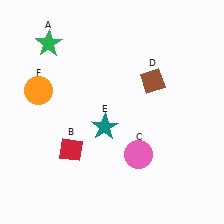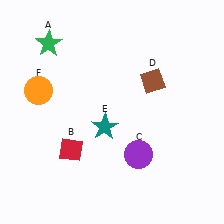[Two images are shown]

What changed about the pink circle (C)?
In Image 1, C is pink. In Image 2, it changed to purple.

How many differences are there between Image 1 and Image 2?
There is 1 difference between the two images.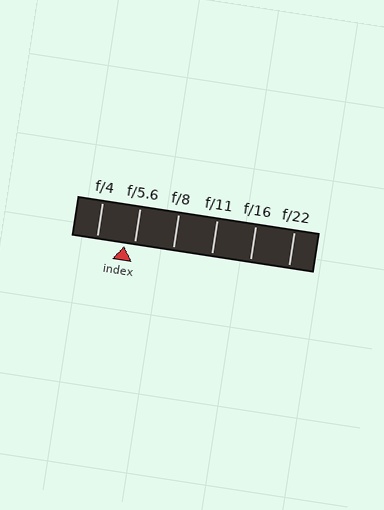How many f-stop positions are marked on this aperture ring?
There are 6 f-stop positions marked.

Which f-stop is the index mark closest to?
The index mark is closest to f/5.6.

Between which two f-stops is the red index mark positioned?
The index mark is between f/4 and f/5.6.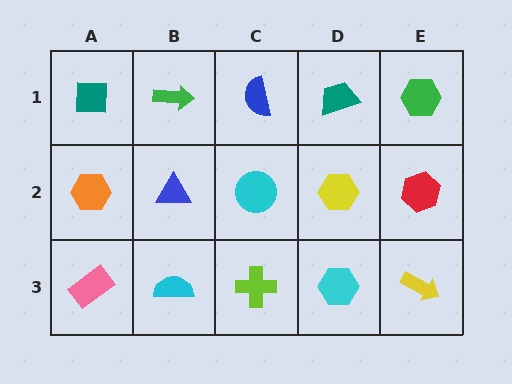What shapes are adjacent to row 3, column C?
A cyan circle (row 2, column C), a cyan semicircle (row 3, column B), a cyan hexagon (row 3, column D).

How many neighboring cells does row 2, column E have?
3.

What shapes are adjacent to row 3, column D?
A yellow hexagon (row 2, column D), a lime cross (row 3, column C), a yellow arrow (row 3, column E).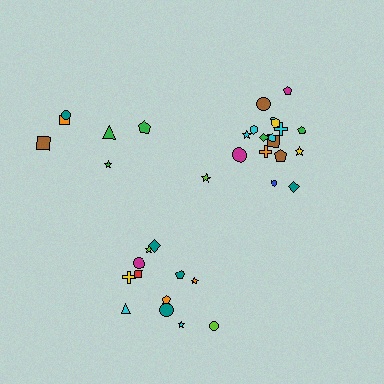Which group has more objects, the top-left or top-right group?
The top-right group.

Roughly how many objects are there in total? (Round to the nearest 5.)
Roughly 35 objects in total.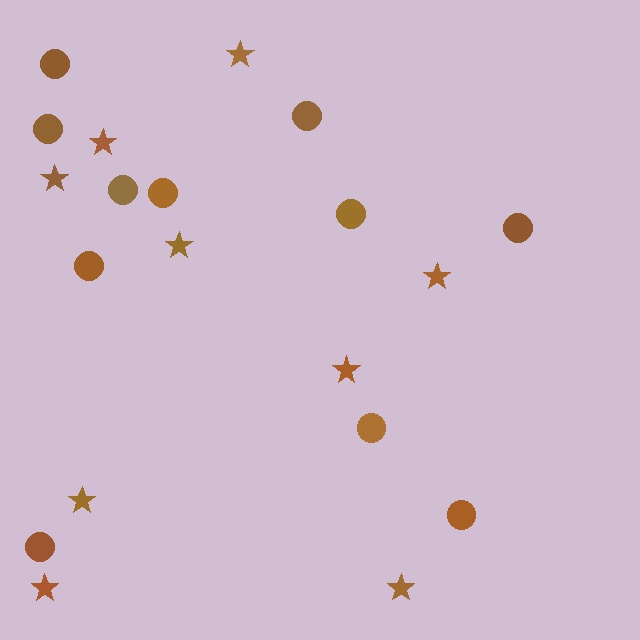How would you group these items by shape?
There are 2 groups: one group of stars (9) and one group of circles (11).